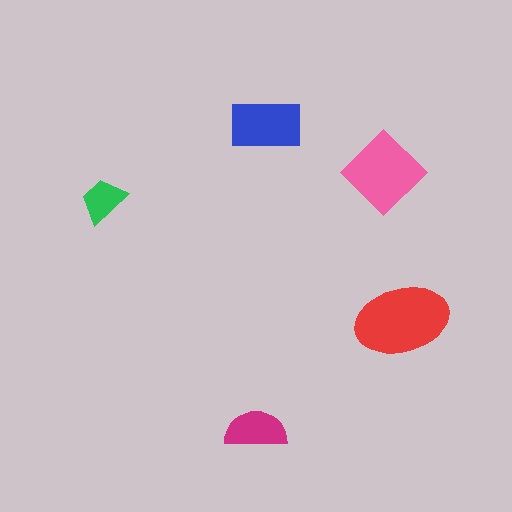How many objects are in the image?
There are 5 objects in the image.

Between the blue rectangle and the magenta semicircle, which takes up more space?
The blue rectangle.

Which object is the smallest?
The green trapezoid.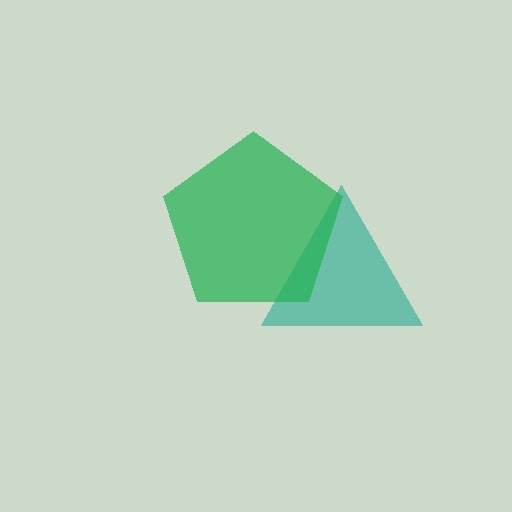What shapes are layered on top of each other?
The layered shapes are: a teal triangle, a green pentagon.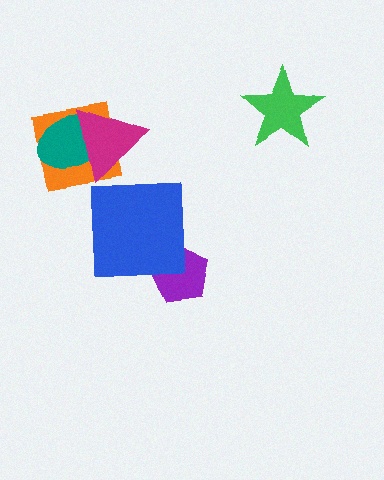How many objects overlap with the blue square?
1 object overlaps with the blue square.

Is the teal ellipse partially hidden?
Yes, it is partially covered by another shape.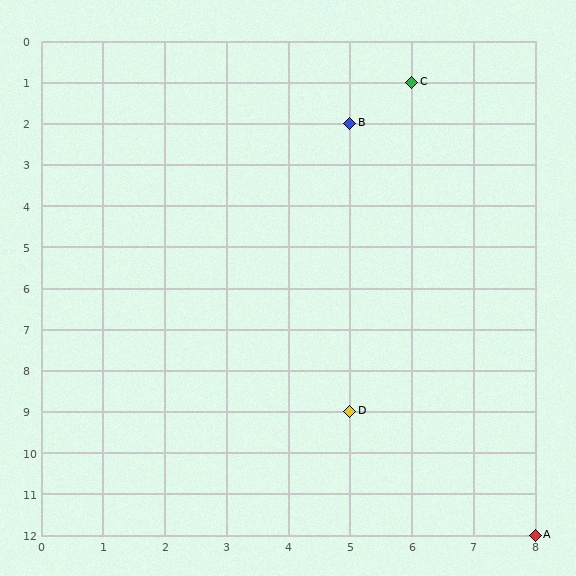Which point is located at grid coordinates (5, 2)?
Point B is at (5, 2).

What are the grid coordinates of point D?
Point D is at grid coordinates (5, 9).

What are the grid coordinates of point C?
Point C is at grid coordinates (6, 1).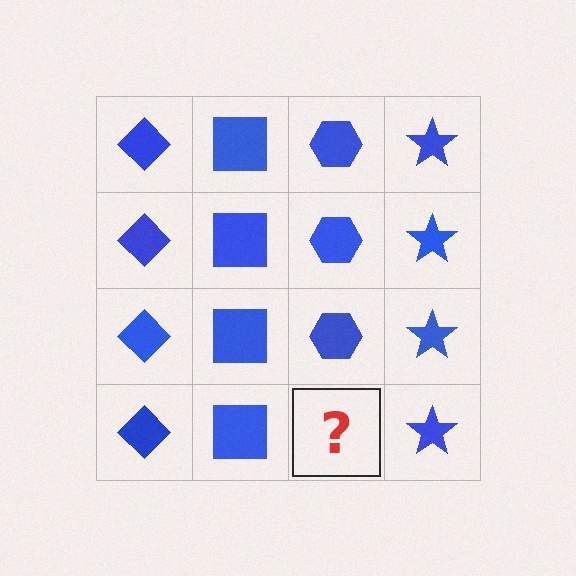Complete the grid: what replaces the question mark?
The question mark should be replaced with a blue hexagon.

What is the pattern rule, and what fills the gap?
The rule is that each column has a consistent shape. The gap should be filled with a blue hexagon.